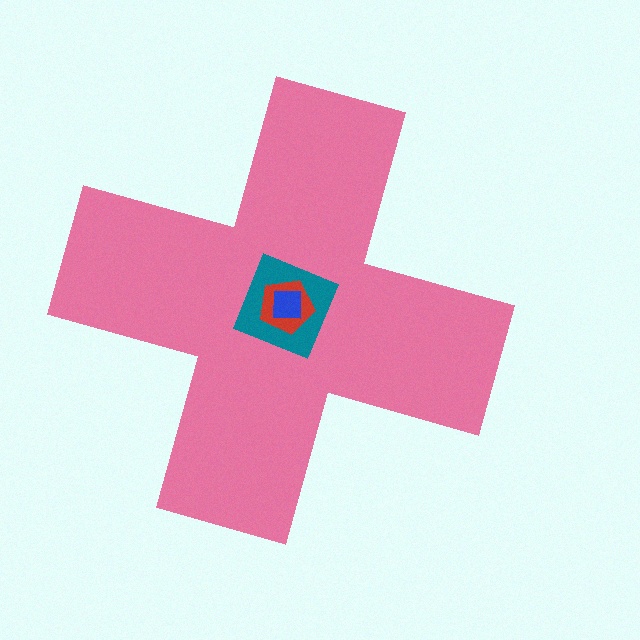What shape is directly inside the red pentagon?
The blue square.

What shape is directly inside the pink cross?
The teal diamond.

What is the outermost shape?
The pink cross.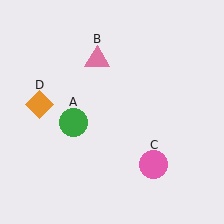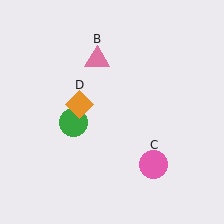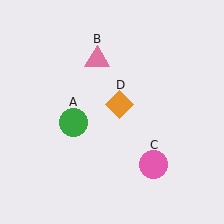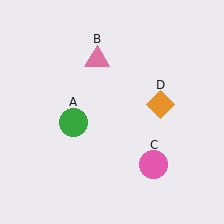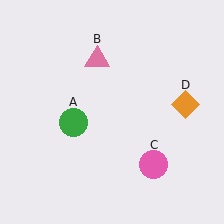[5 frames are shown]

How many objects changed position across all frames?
1 object changed position: orange diamond (object D).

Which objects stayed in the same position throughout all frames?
Green circle (object A) and pink triangle (object B) and pink circle (object C) remained stationary.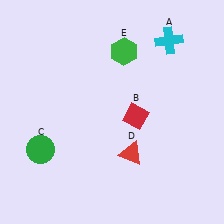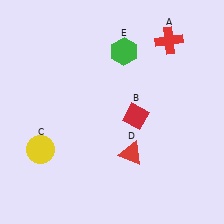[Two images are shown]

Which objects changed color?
A changed from cyan to red. C changed from green to yellow.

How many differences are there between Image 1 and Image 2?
There are 2 differences between the two images.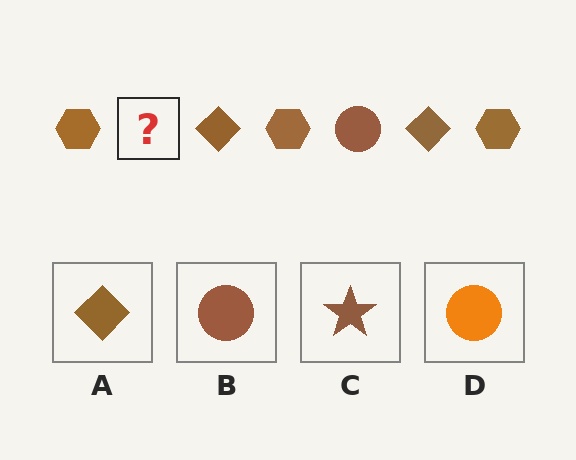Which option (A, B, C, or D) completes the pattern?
B.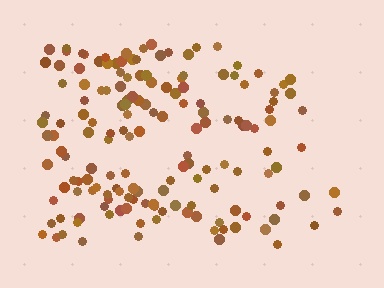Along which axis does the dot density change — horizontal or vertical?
Horizontal.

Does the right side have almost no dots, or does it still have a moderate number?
Still a moderate number, just noticeably fewer than the left.